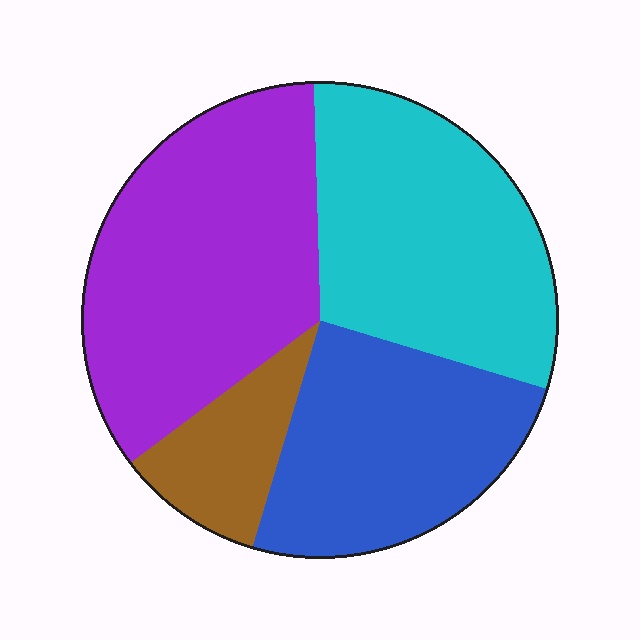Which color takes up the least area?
Brown, at roughly 10%.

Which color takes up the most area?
Purple, at roughly 35%.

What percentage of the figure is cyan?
Cyan takes up between a sixth and a third of the figure.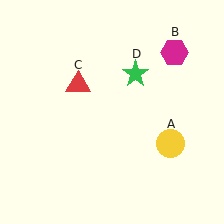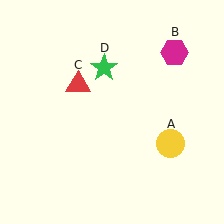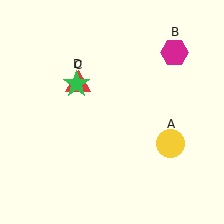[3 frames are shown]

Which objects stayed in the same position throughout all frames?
Yellow circle (object A) and magenta hexagon (object B) and red triangle (object C) remained stationary.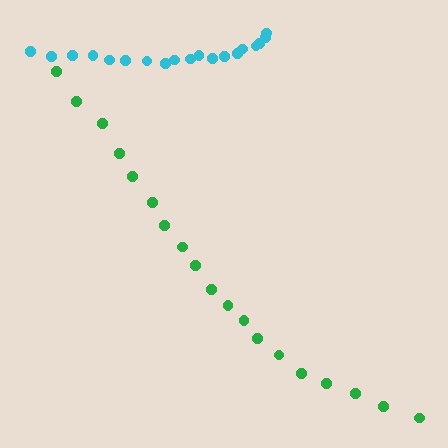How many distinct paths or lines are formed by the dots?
There are 2 distinct paths.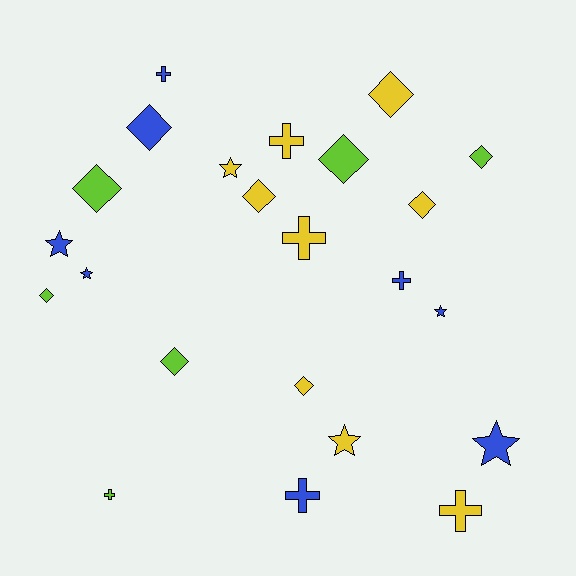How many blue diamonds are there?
There is 1 blue diamond.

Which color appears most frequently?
Yellow, with 9 objects.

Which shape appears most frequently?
Diamond, with 10 objects.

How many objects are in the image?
There are 23 objects.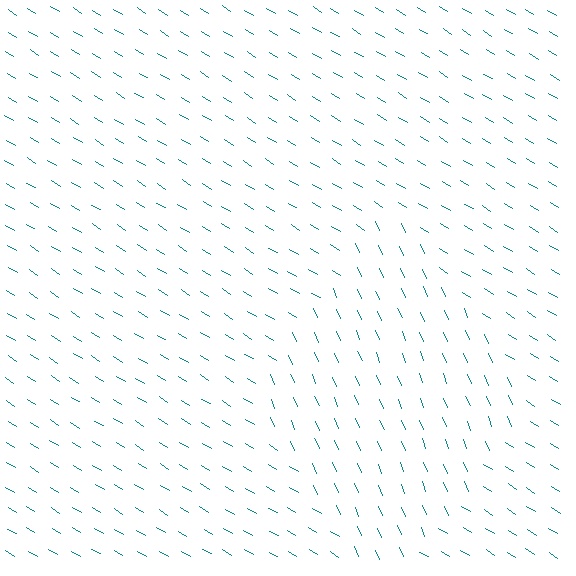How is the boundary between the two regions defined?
The boundary is defined purely by a change in line orientation (approximately 35 degrees difference). All lines are the same color and thickness.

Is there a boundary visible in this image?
Yes, there is a texture boundary formed by a change in line orientation.